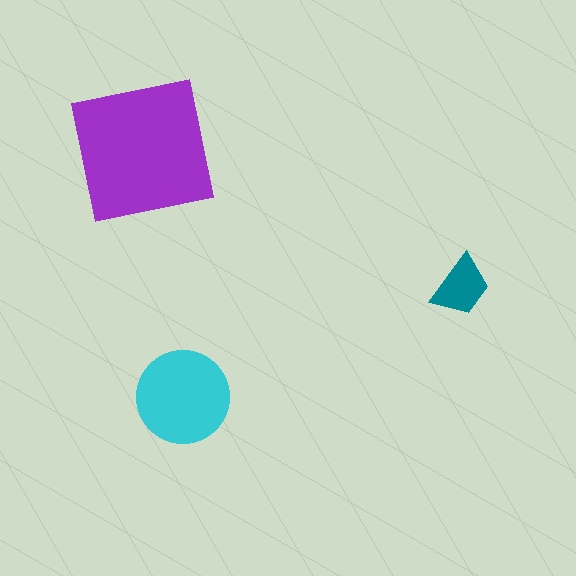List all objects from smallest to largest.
The teal trapezoid, the cyan circle, the purple square.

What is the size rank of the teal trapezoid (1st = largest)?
3rd.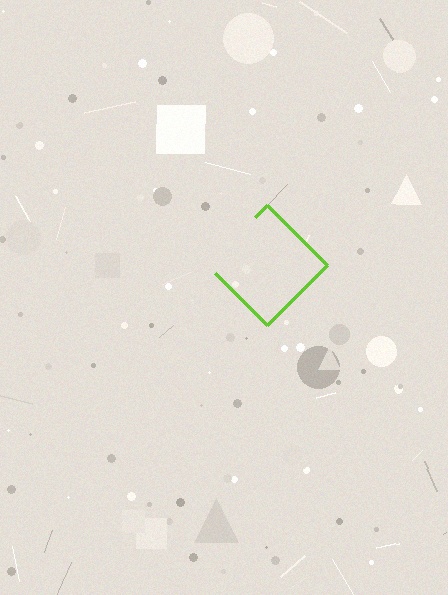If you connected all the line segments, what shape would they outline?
They would outline a diamond.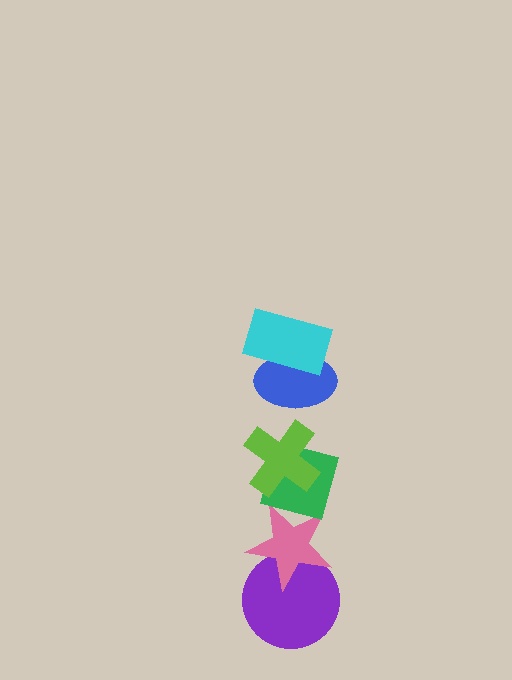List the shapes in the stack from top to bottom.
From top to bottom: the cyan rectangle, the blue ellipse, the lime cross, the green square, the pink star, the purple circle.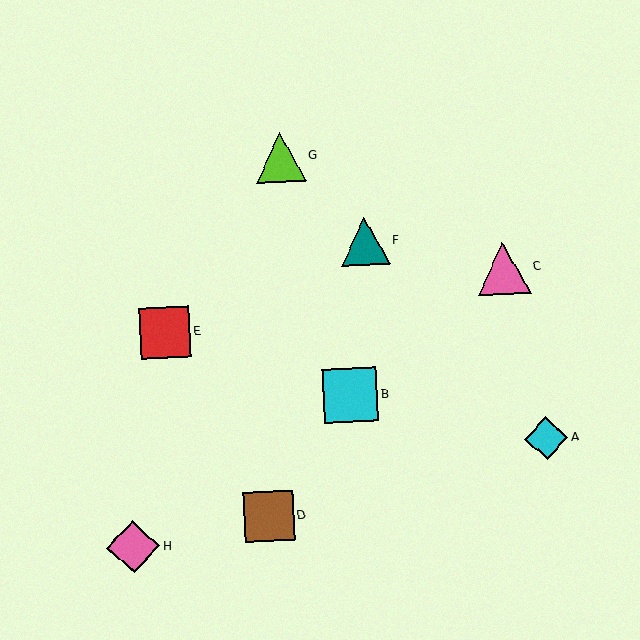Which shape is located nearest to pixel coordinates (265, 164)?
The lime triangle (labeled G) at (280, 157) is nearest to that location.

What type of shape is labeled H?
Shape H is a pink diamond.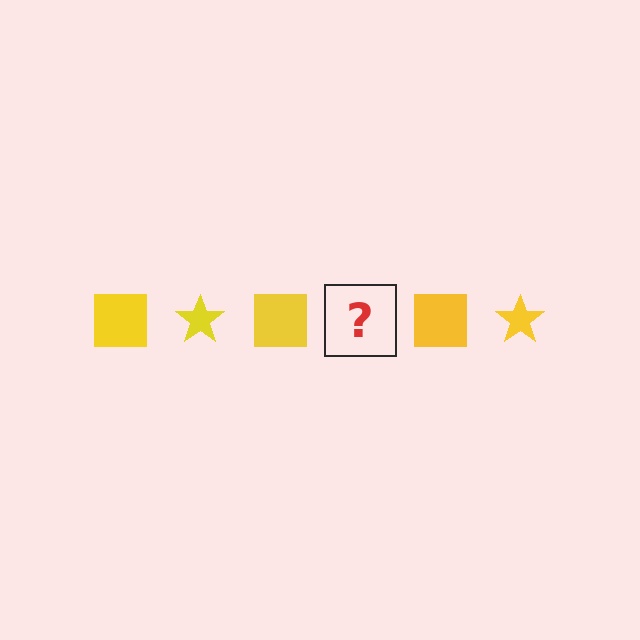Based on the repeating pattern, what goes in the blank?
The blank should be a yellow star.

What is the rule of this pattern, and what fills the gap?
The rule is that the pattern cycles through square, star shapes in yellow. The gap should be filled with a yellow star.